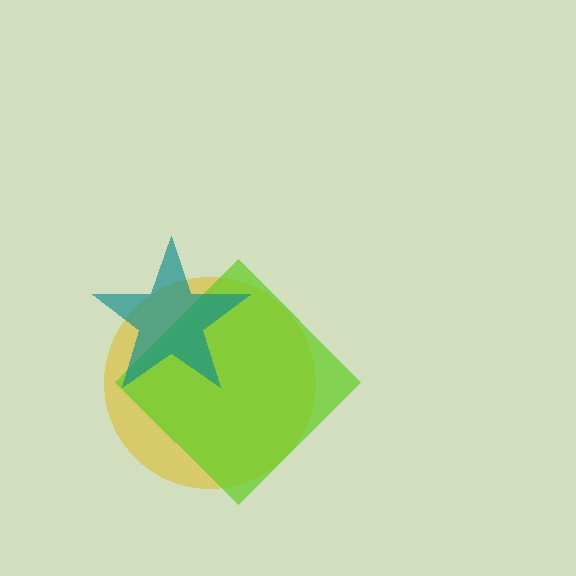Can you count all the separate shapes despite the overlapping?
Yes, there are 3 separate shapes.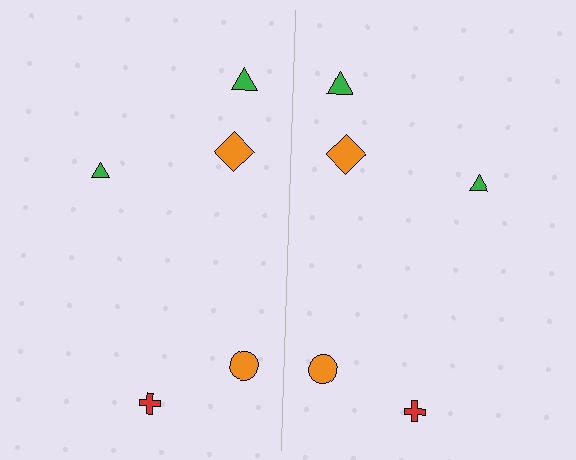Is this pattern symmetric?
Yes, this pattern has bilateral (reflection) symmetry.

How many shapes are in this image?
There are 10 shapes in this image.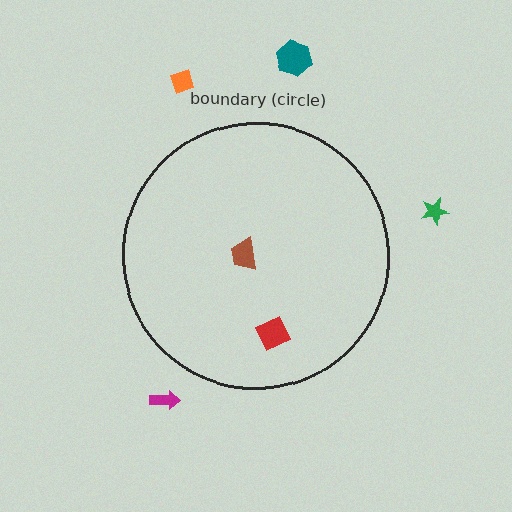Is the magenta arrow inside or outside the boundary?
Outside.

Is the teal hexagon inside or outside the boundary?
Outside.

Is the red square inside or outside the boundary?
Inside.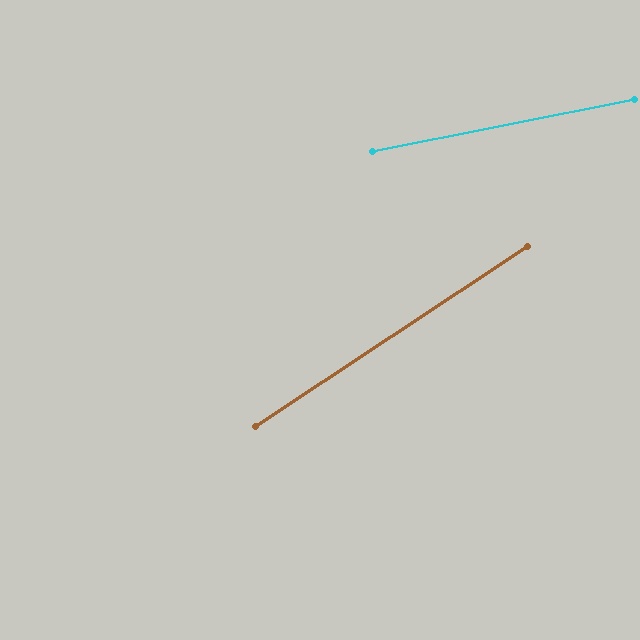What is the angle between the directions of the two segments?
Approximately 22 degrees.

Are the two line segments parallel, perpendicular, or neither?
Neither parallel nor perpendicular — they differ by about 22°.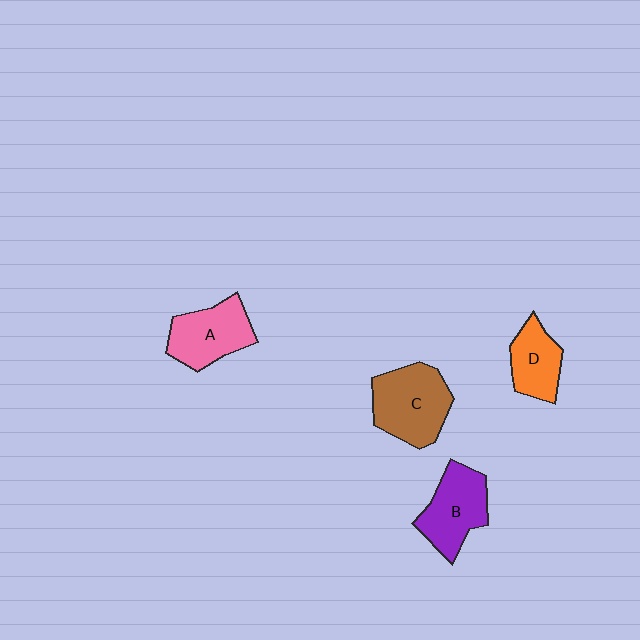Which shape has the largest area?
Shape C (brown).